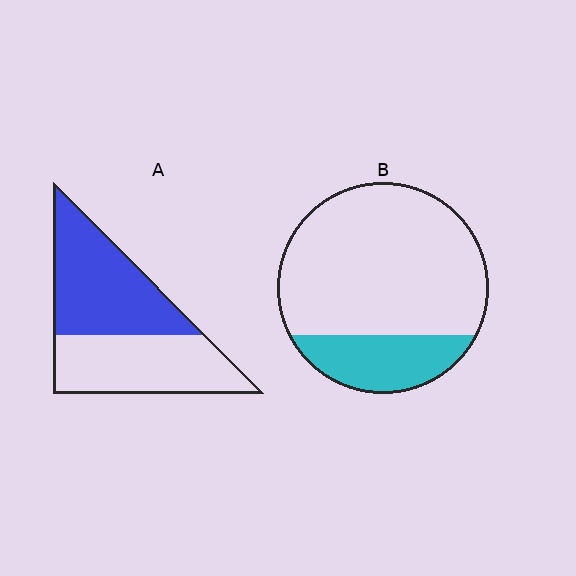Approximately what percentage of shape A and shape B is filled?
A is approximately 50% and B is approximately 25%.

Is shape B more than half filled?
No.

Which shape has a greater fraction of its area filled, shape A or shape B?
Shape A.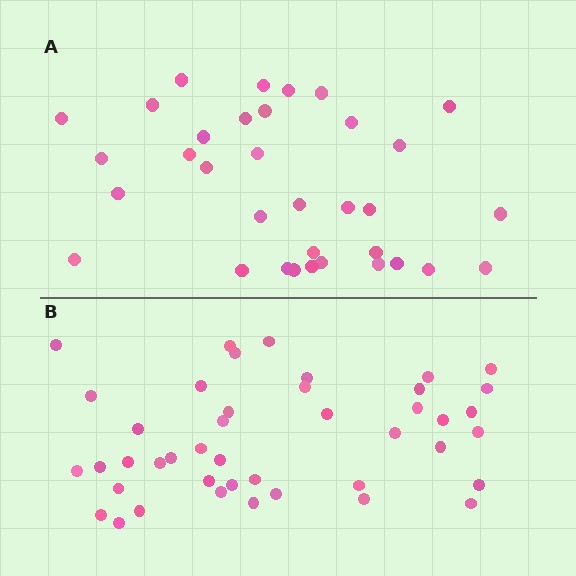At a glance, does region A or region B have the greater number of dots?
Region B (the bottom region) has more dots.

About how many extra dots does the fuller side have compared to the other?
Region B has roughly 8 or so more dots than region A.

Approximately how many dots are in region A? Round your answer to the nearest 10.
About 30 dots. (The exact count is 34, which rounds to 30.)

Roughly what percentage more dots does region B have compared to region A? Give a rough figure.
About 25% more.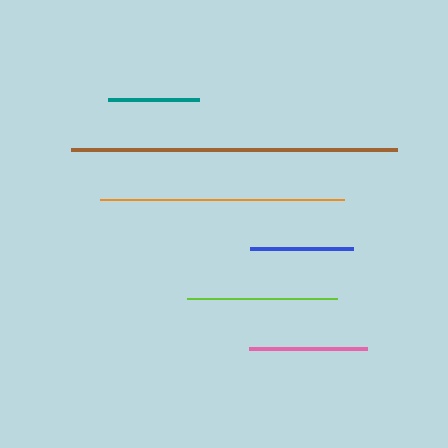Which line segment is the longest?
The brown line is the longest at approximately 326 pixels.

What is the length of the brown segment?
The brown segment is approximately 326 pixels long.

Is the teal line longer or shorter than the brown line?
The brown line is longer than the teal line.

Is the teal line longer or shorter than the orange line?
The orange line is longer than the teal line.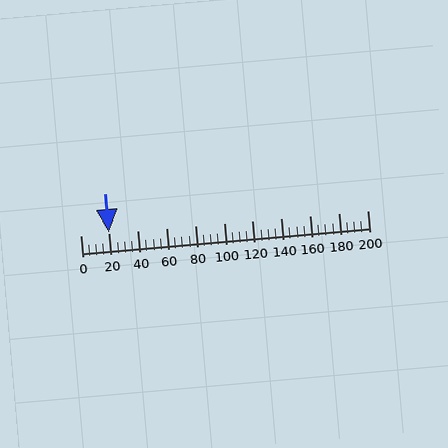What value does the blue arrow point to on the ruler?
The blue arrow points to approximately 20.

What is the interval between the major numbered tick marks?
The major tick marks are spaced 20 units apart.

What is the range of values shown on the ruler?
The ruler shows values from 0 to 200.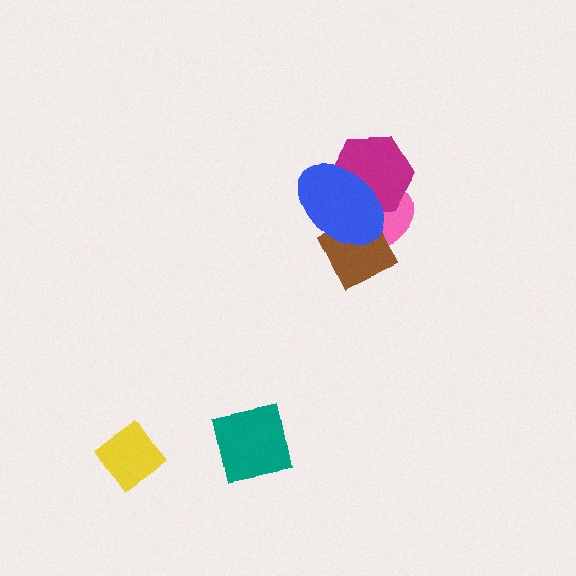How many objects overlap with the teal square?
0 objects overlap with the teal square.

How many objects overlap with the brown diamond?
3 objects overlap with the brown diamond.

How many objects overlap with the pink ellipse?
3 objects overlap with the pink ellipse.